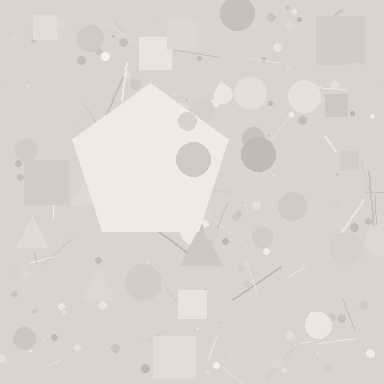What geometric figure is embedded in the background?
A pentagon is embedded in the background.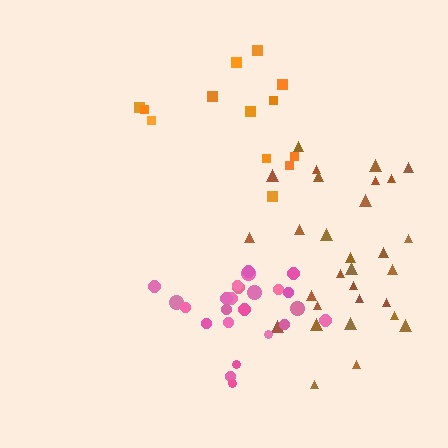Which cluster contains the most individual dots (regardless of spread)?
Brown (30).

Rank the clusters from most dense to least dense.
pink, brown, orange.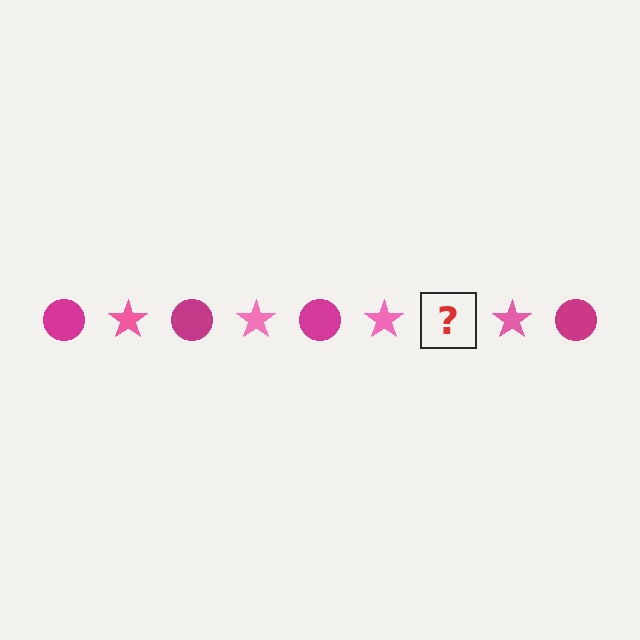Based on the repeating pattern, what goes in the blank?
The blank should be a magenta circle.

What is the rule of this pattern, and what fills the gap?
The rule is that the pattern alternates between magenta circle and pink star. The gap should be filled with a magenta circle.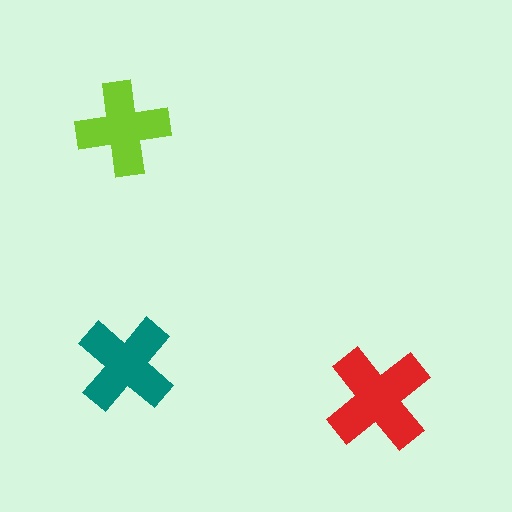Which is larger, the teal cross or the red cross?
The red one.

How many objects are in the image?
There are 3 objects in the image.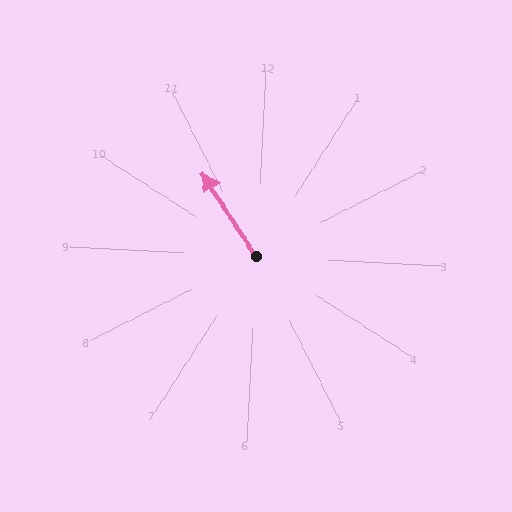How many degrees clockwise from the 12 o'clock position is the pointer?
Approximately 324 degrees.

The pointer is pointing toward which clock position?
Roughly 11 o'clock.